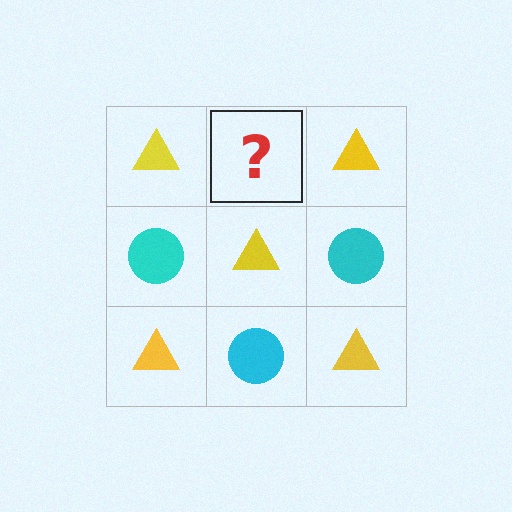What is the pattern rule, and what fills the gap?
The rule is that it alternates yellow triangle and cyan circle in a checkerboard pattern. The gap should be filled with a cyan circle.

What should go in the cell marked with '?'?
The missing cell should contain a cyan circle.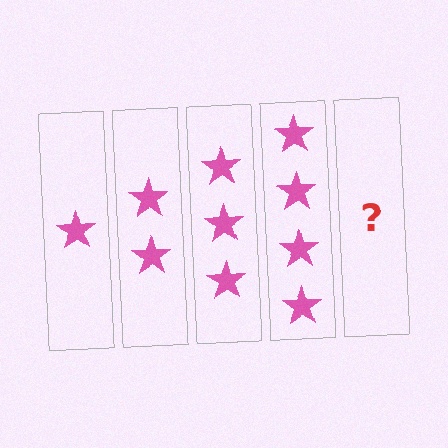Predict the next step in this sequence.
The next step is 5 stars.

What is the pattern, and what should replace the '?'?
The pattern is that each step adds one more star. The '?' should be 5 stars.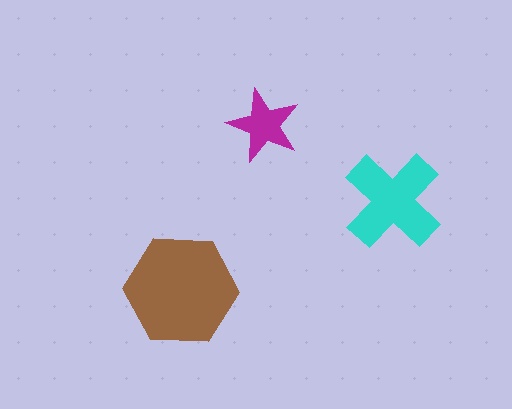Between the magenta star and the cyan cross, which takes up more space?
The cyan cross.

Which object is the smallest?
The magenta star.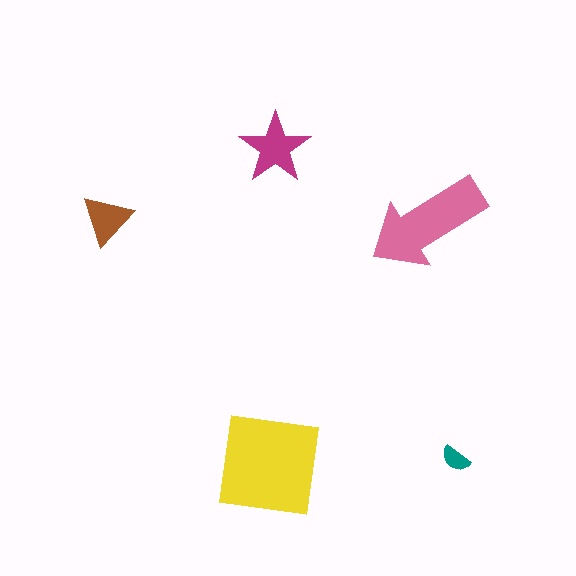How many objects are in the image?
There are 5 objects in the image.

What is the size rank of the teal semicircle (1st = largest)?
5th.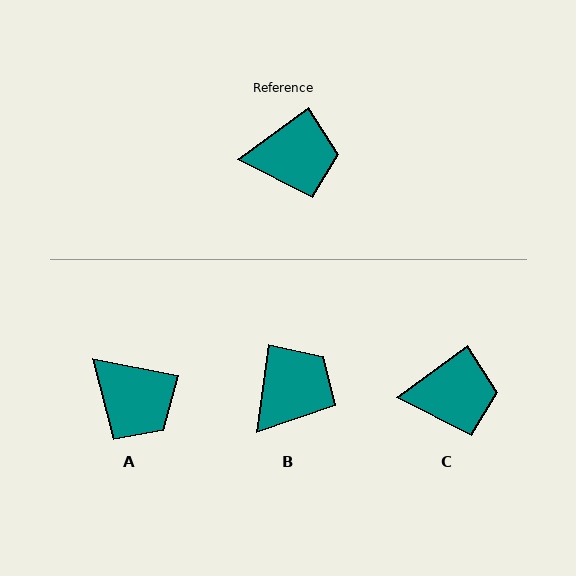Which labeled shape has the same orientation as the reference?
C.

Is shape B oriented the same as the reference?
No, it is off by about 46 degrees.